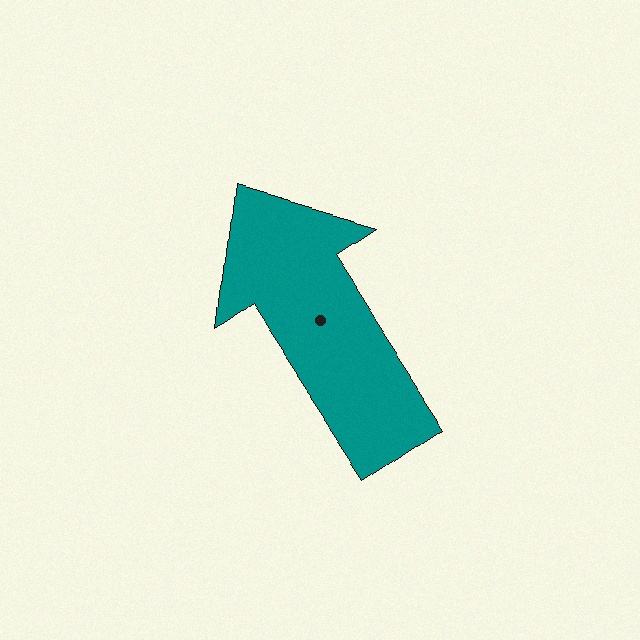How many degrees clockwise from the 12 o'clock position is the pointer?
Approximately 326 degrees.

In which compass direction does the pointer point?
Northwest.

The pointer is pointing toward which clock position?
Roughly 11 o'clock.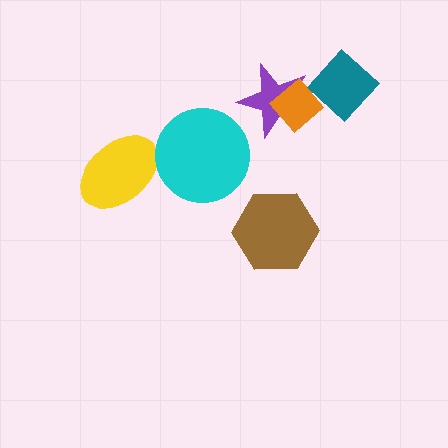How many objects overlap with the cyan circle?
0 objects overlap with the cyan circle.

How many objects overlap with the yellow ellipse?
0 objects overlap with the yellow ellipse.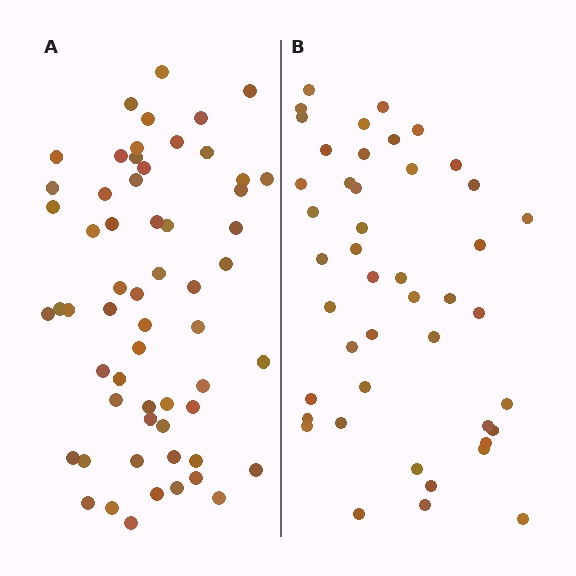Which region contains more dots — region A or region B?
Region A (the left region) has more dots.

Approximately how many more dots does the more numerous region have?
Region A has approximately 15 more dots than region B.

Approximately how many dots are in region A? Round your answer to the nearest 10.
About 60 dots. (The exact count is 59, which rounds to 60.)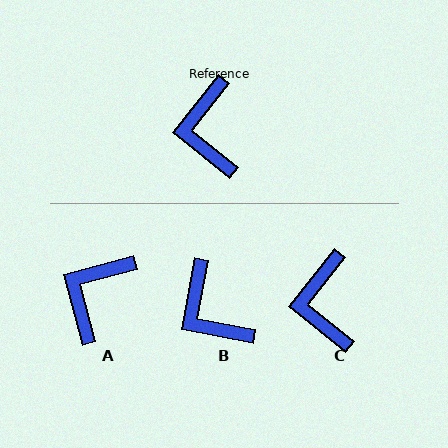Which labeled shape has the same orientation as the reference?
C.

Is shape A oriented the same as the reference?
No, it is off by about 36 degrees.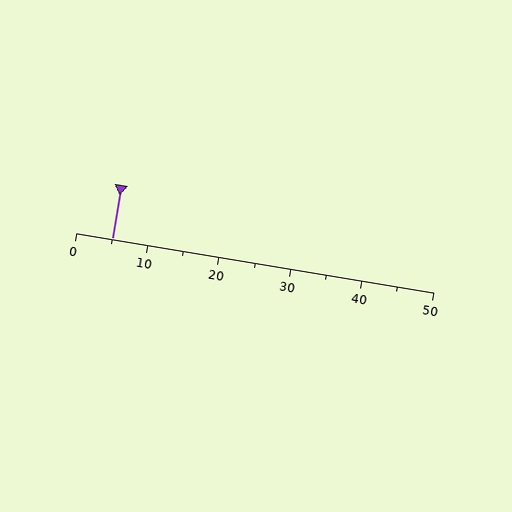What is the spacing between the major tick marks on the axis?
The major ticks are spaced 10 apart.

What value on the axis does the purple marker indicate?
The marker indicates approximately 5.